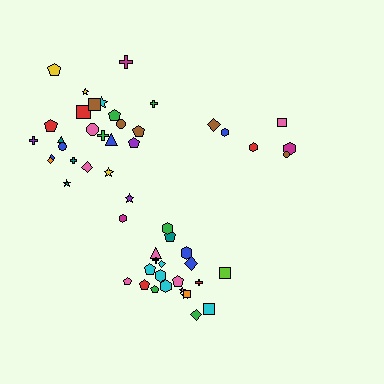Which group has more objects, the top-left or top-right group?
The top-left group.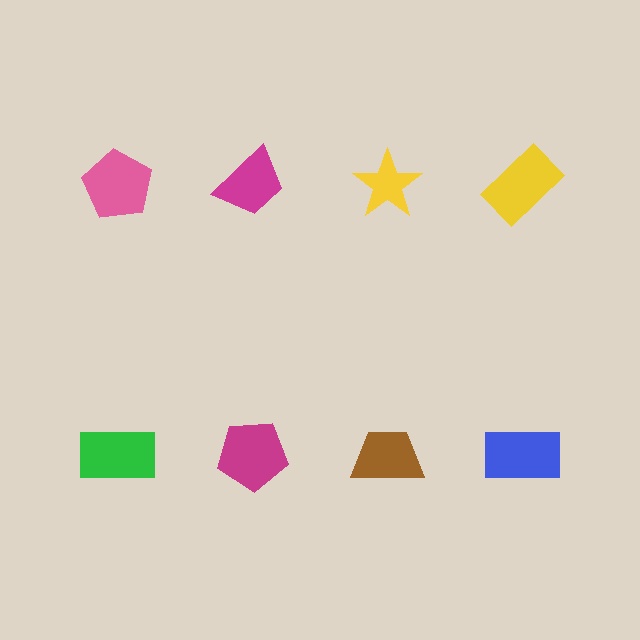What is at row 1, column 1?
A pink pentagon.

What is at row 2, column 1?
A green rectangle.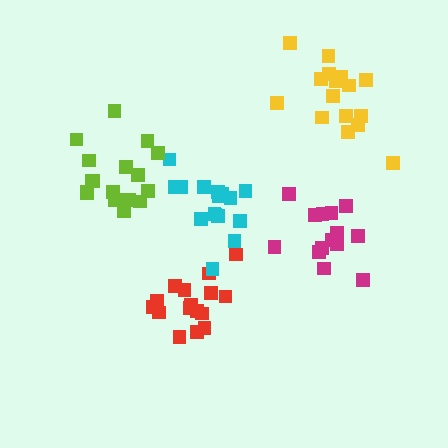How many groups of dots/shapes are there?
There are 5 groups.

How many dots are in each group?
Group 1: 16 dots, Group 2: 16 dots, Group 3: 14 dots, Group 4: 16 dots, Group 5: 17 dots (79 total).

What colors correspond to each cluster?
The clusters are colored: red, cyan, magenta, yellow, lime.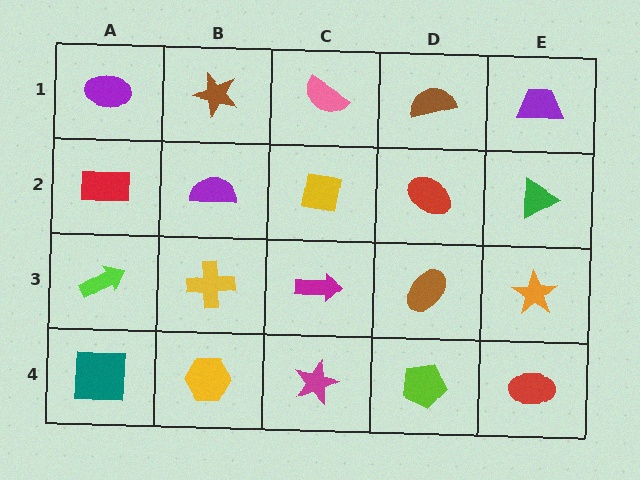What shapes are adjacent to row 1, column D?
A red ellipse (row 2, column D), a pink semicircle (row 1, column C), a purple trapezoid (row 1, column E).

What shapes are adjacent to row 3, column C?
A yellow square (row 2, column C), a magenta star (row 4, column C), a yellow cross (row 3, column B), a brown ellipse (row 3, column D).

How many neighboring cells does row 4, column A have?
2.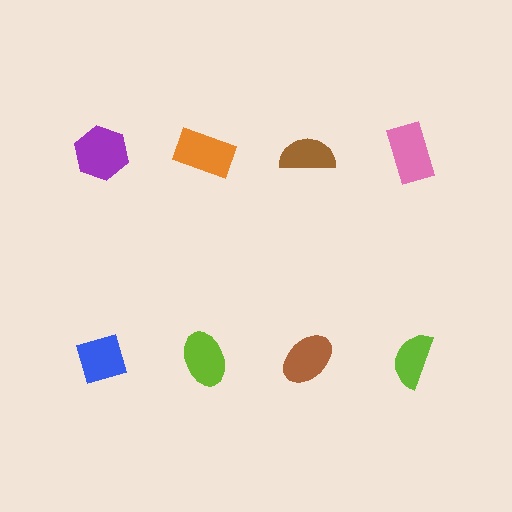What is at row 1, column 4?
A pink rectangle.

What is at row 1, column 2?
An orange rectangle.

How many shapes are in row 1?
4 shapes.